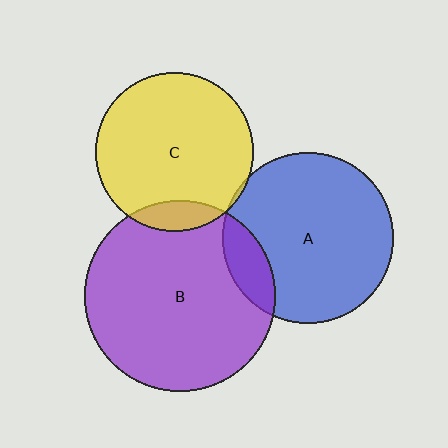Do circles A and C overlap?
Yes.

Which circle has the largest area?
Circle B (purple).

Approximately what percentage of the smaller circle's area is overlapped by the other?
Approximately 5%.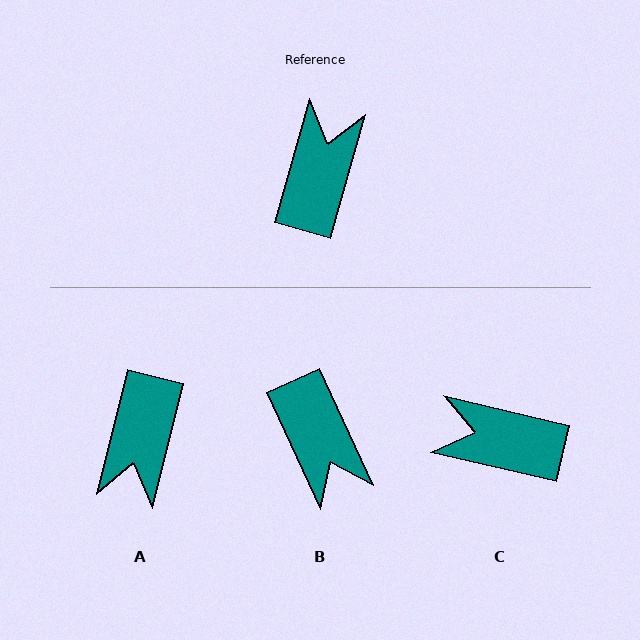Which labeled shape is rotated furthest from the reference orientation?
A, about 178 degrees away.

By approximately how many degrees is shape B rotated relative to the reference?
Approximately 139 degrees clockwise.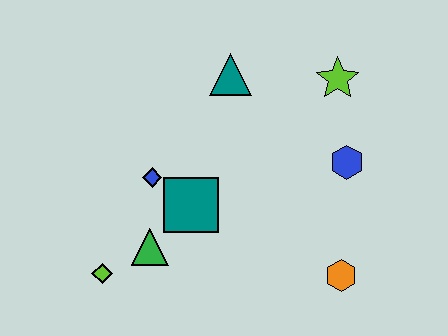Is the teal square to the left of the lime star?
Yes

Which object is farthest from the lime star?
The lime diamond is farthest from the lime star.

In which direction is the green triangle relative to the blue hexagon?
The green triangle is to the left of the blue hexagon.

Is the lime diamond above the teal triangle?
No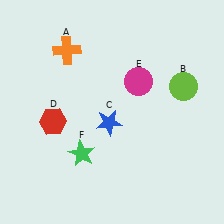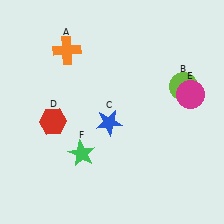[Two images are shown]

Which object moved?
The magenta circle (E) moved right.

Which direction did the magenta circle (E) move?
The magenta circle (E) moved right.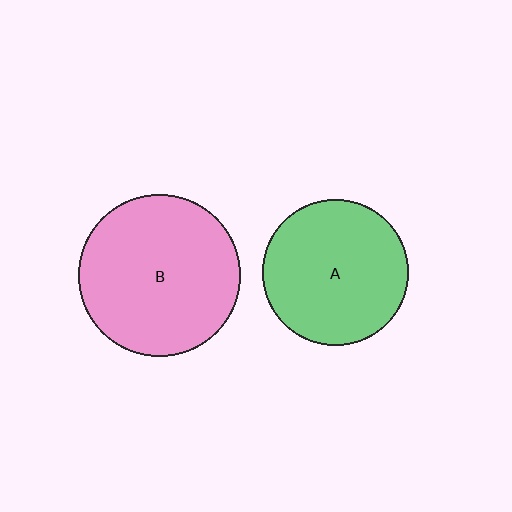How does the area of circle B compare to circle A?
Approximately 1.2 times.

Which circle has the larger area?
Circle B (pink).